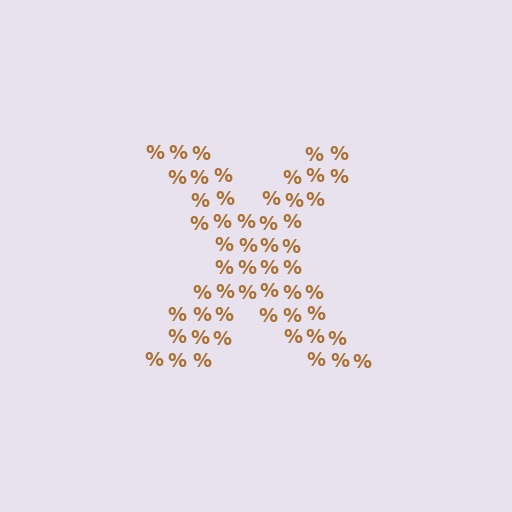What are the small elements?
The small elements are percent signs.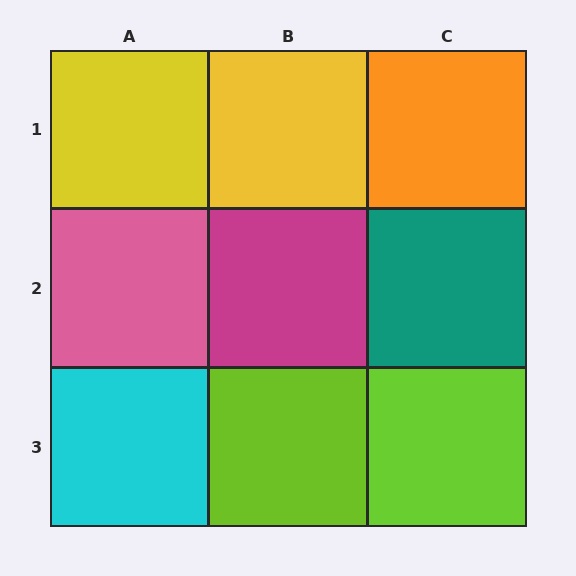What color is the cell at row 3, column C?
Lime.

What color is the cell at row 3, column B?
Lime.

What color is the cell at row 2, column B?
Magenta.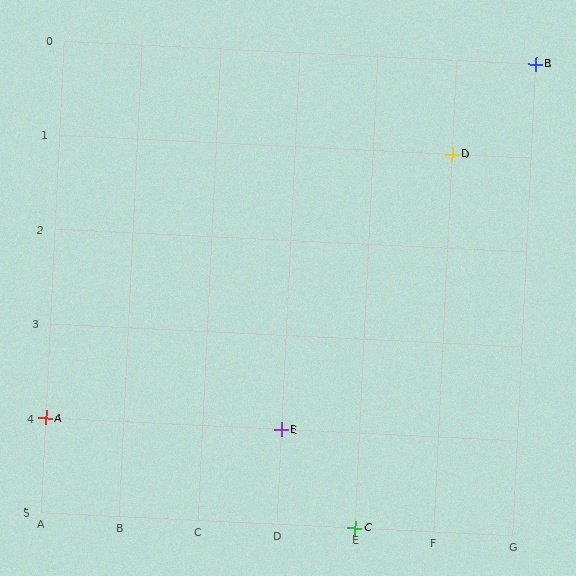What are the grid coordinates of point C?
Point C is at grid coordinates (E, 5).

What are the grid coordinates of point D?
Point D is at grid coordinates (F, 1).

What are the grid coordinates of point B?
Point B is at grid coordinates (G, 0).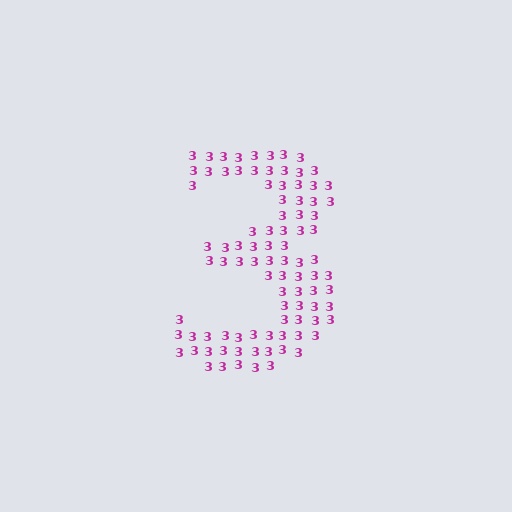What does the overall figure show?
The overall figure shows the digit 3.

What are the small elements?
The small elements are digit 3's.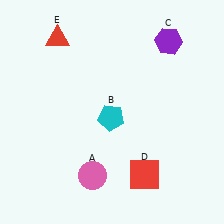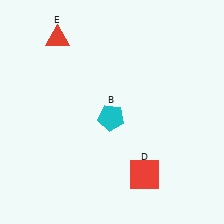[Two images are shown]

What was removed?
The purple hexagon (C), the pink circle (A) were removed in Image 2.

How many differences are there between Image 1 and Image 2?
There are 2 differences between the two images.